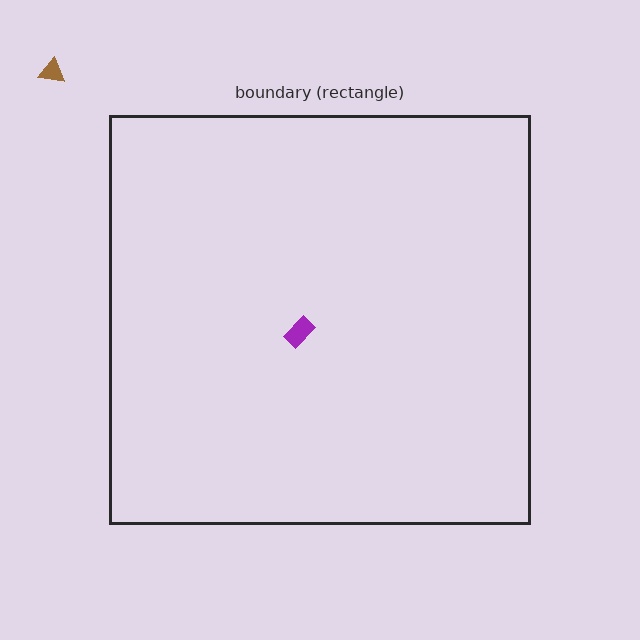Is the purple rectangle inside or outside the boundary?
Inside.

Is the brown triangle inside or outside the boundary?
Outside.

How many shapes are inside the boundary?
1 inside, 1 outside.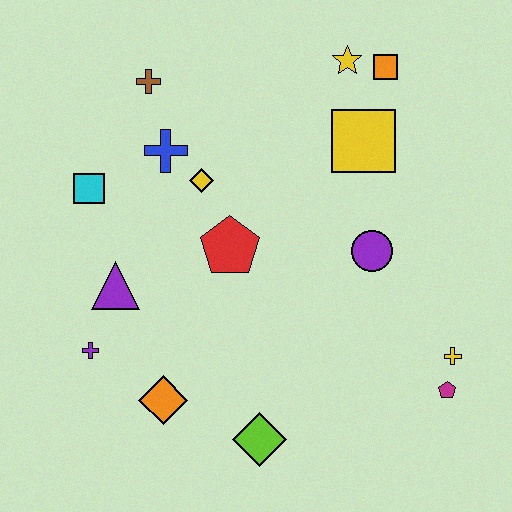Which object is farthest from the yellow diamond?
The magenta pentagon is farthest from the yellow diamond.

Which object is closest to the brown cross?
The blue cross is closest to the brown cross.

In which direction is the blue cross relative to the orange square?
The blue cross is to the left of the orange square.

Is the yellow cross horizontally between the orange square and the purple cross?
No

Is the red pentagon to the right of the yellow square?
No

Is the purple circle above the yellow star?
No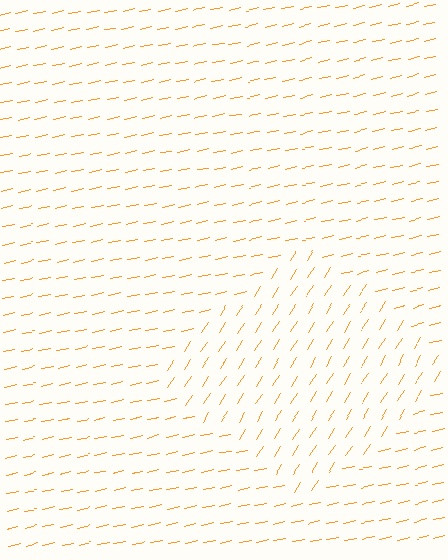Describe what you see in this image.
The image is filled with small orange line segments. A diamond region in the image has lines oriented differently from the surrounding lines, creating a visible texture boundary.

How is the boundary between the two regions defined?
The boundary is defined purely by a change in line orientation (approximately 45 degrees difference). All lines are the same color and thickness.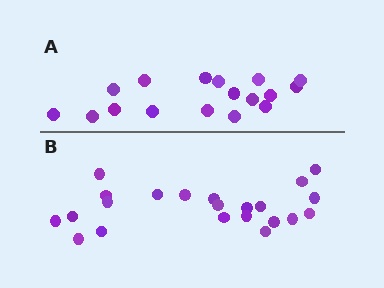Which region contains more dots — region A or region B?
Region B (the bottom region) has more dots.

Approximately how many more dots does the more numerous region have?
Region B has about 5 more dots than region A.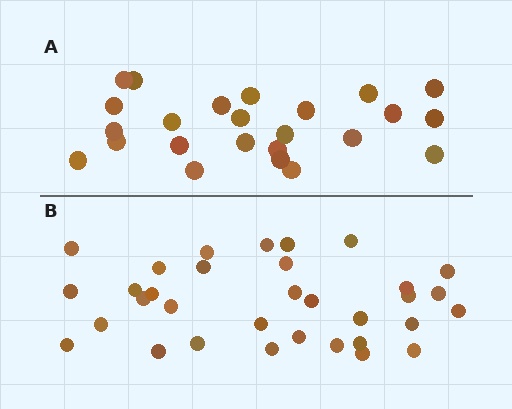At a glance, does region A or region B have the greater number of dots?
Region B (the bottom region) has more dots.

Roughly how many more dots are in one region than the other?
Region B has roughly 8 or so more dots than region A.